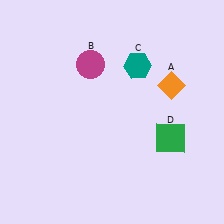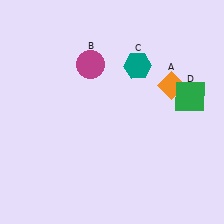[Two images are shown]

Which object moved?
The green square (D) moved up.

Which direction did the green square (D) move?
The green square (D) moved up.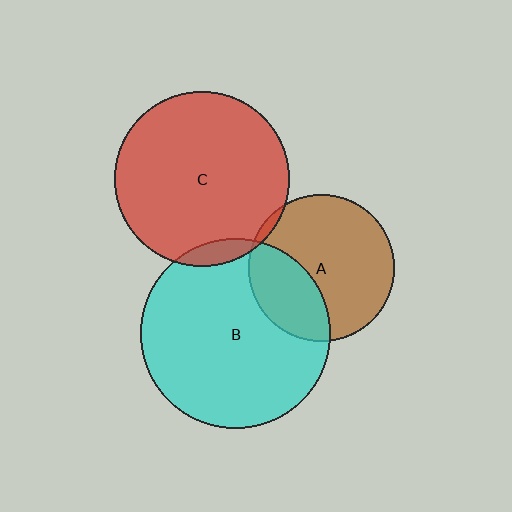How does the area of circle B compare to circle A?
Approximately 1.7 times.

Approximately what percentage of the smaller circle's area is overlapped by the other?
Approximately 5%.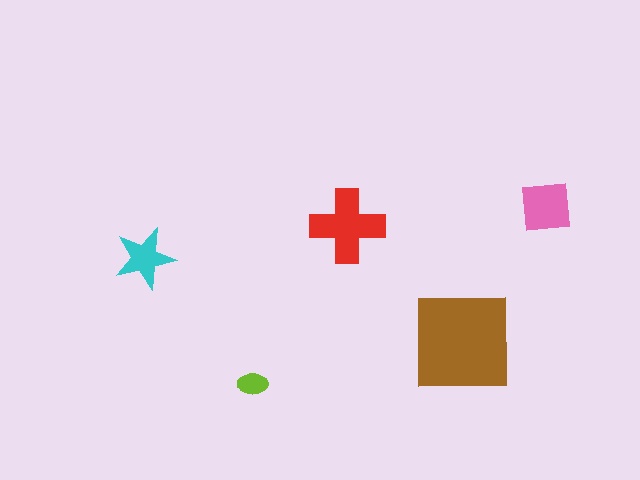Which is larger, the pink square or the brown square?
The brown square.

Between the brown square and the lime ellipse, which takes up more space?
The brown square.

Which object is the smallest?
The lime ellipse.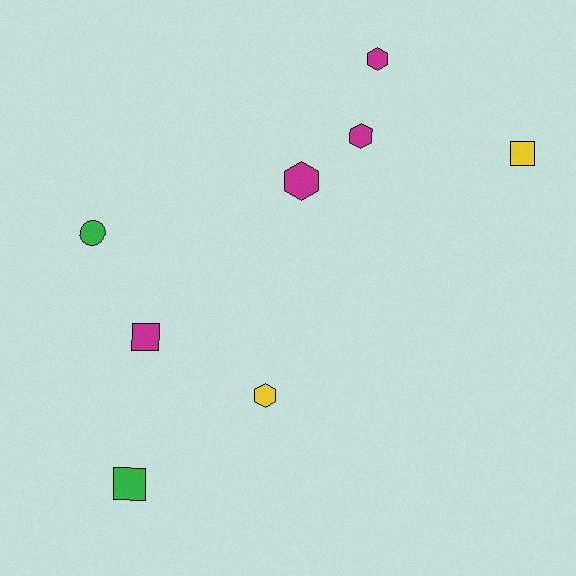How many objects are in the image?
There are 8 objects.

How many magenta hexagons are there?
There are 3 magenta hexagons.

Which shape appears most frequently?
Hexagon, with 4 objects.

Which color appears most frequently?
Magenta, with 4 objects.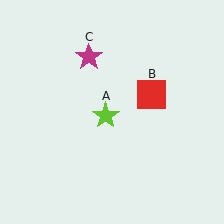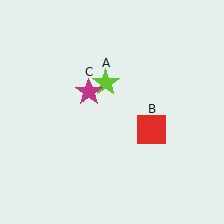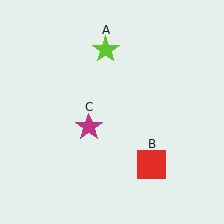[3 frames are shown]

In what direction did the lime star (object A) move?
The lime star (object A) moved up.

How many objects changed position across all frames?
3 objects changed position: lime star (object A), red square (object B), magenta star (object C).